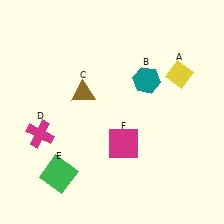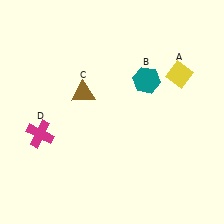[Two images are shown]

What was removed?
The green square (E), the magenta square (F) were removed in Image 2.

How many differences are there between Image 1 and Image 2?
There are 2 differences between the two images.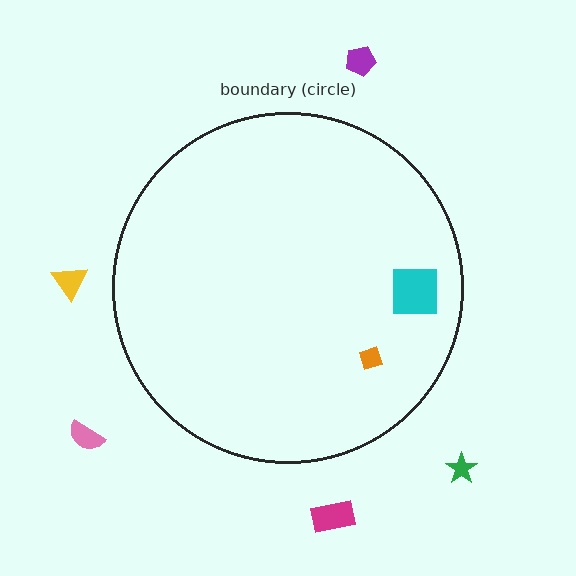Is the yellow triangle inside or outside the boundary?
Outside.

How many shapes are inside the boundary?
2 inside, 5 outside.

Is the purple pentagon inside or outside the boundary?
Outside.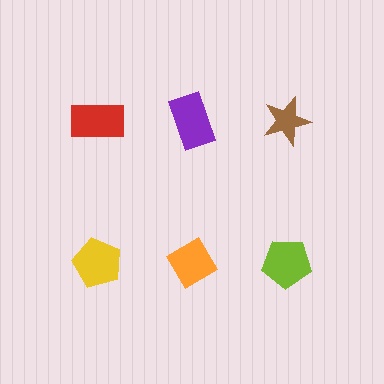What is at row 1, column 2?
A purple rectangle.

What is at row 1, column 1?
A red rectangle.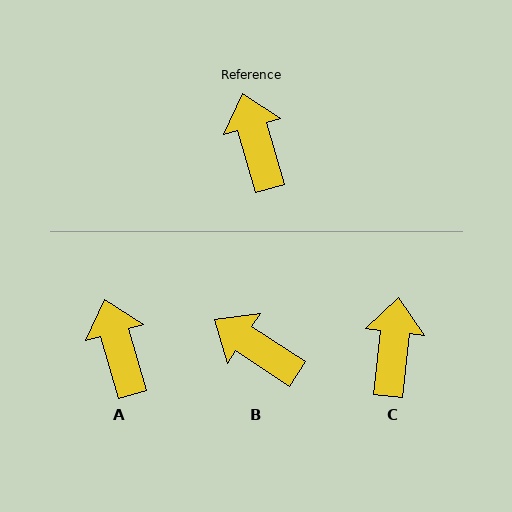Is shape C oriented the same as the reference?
No, it is off by about 22 degrees.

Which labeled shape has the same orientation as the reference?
A.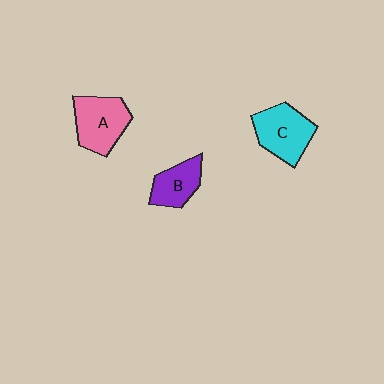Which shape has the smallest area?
Shape B (purple).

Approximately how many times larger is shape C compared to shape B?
Approximately 1.4 times.